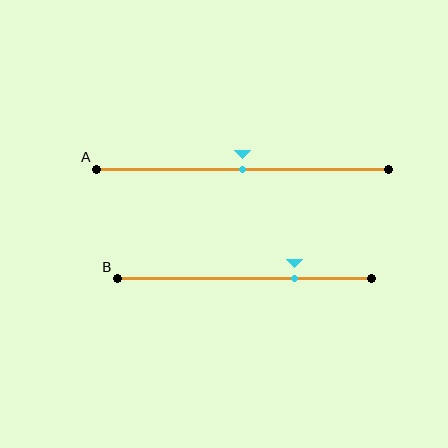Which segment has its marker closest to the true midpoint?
Segment A has its marker closest to the true midpoint.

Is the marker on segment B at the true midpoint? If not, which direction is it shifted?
No, the marker on segment B is shifted to the right by about 20% of the segment length.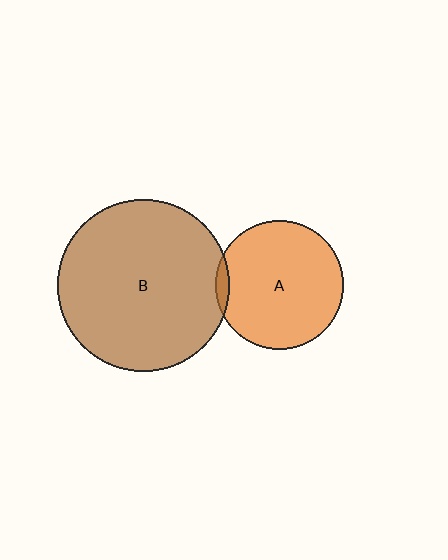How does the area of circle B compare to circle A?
Approximately 1.8 times.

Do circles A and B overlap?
Yes.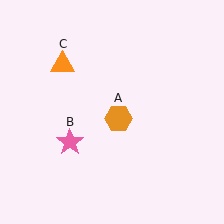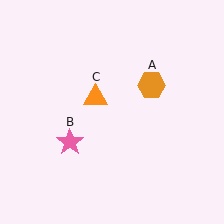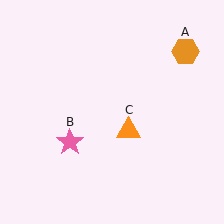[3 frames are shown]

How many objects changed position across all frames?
2 objects changed position: orange hexagon (object A), orange triangle (object C).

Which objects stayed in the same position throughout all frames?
Pink star (object B) remained stationary.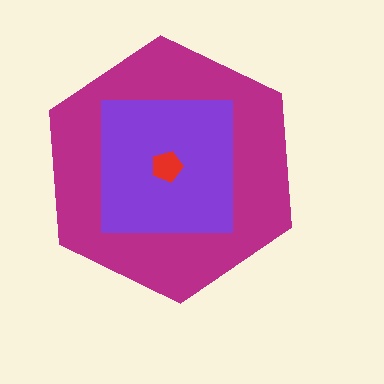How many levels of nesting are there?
3.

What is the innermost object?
The red pentagon.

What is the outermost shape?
The magenta hexagon.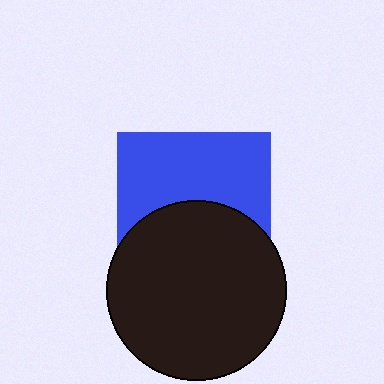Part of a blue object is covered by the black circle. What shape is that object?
It is a square.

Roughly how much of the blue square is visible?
About half of it is visible (roughly 53%).